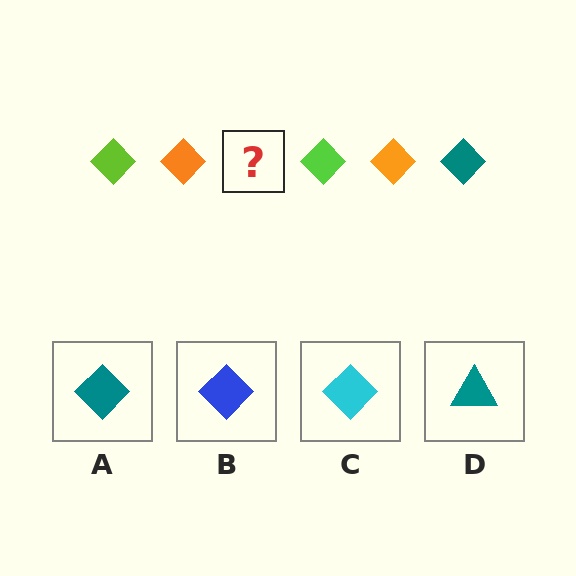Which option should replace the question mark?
Option A.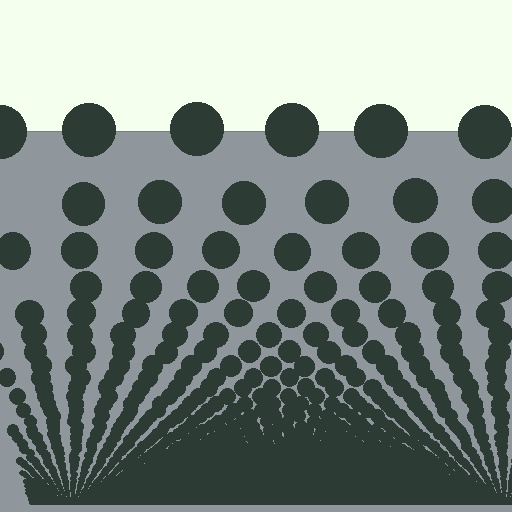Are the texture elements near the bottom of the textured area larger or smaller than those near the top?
Smaller. The gradient is inverted — elements near the bottom are smaller and denser.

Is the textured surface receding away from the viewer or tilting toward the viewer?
The surface appears to tilt toward the viewer. Texture elements get larger and sparser toward the top.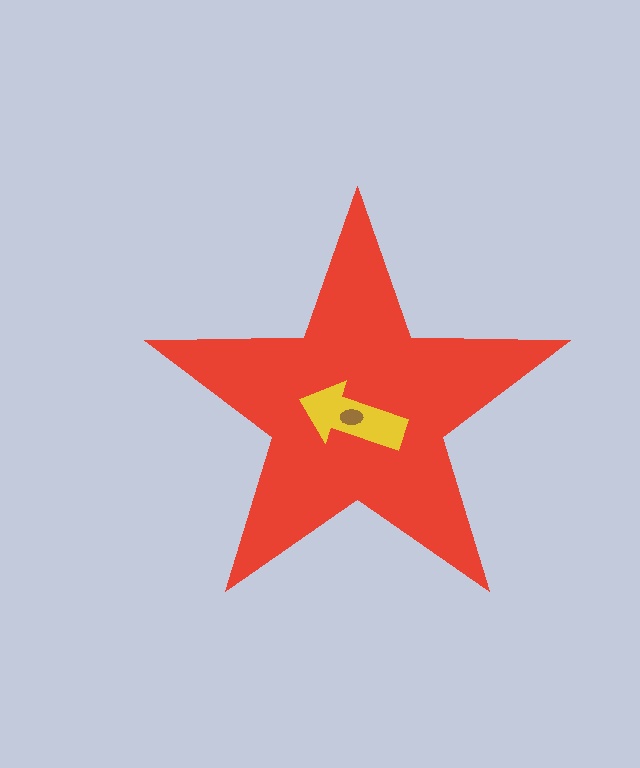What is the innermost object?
The brown ellipse.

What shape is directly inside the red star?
The yellow arrow.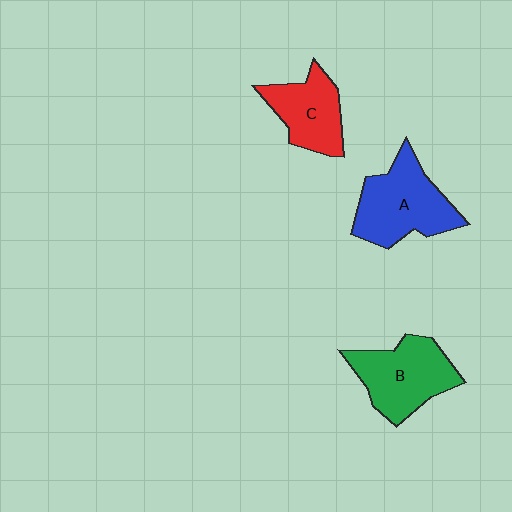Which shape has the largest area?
Shape A (blue).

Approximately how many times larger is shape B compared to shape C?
Approximately 1.3 times.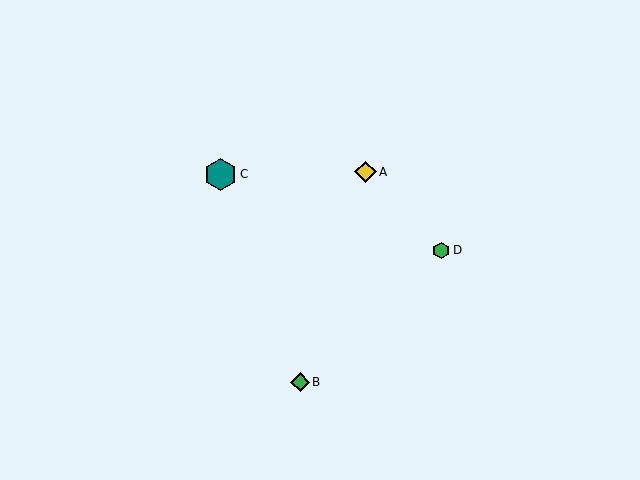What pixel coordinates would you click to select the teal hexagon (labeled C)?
Click at (220, 174) to select the teal hexagon C.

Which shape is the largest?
The teal hexagon (labeled C) is the largest.